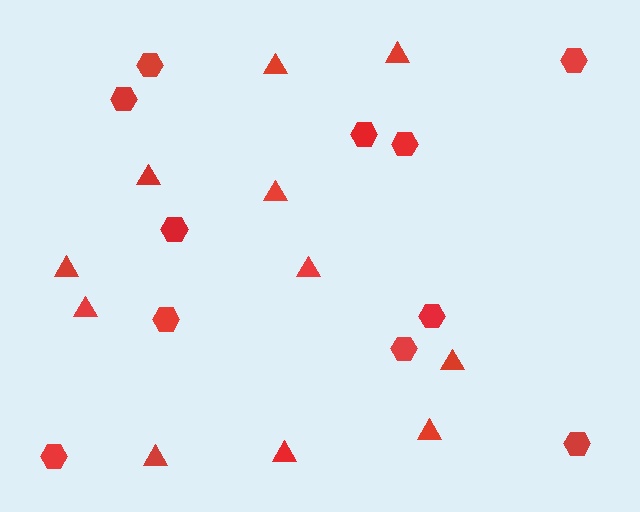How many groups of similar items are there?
There are 2 groups: one group of hexagons (11) and one group of triangles (11).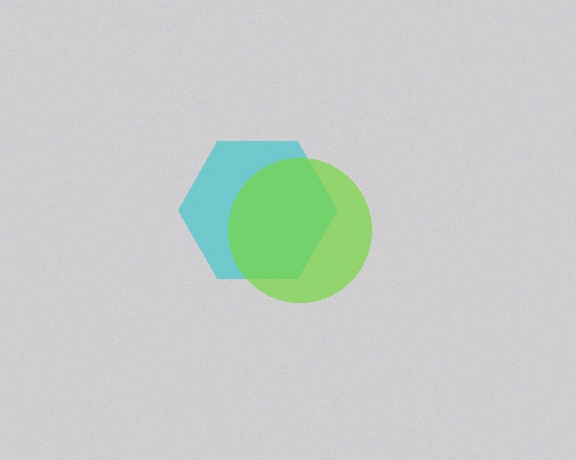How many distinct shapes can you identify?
There are 2 distinct shapes: a cyan hexagon, a lime circle.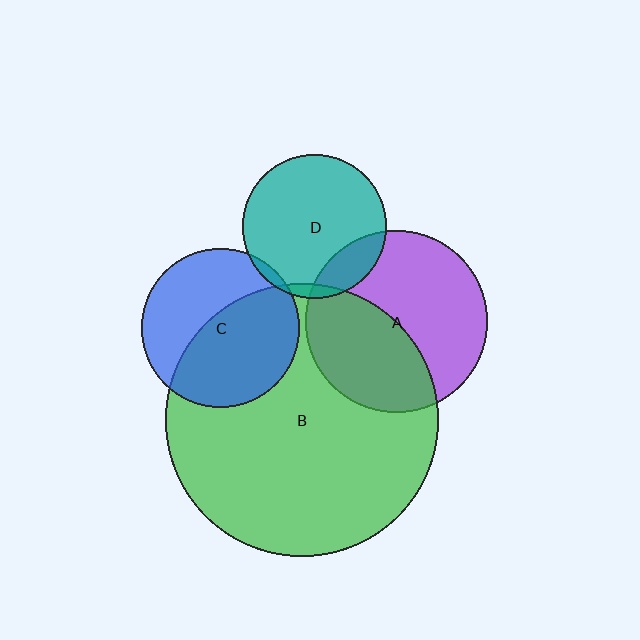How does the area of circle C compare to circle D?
Approximately 1.2 times.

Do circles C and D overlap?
Yes.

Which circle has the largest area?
Circle B (green).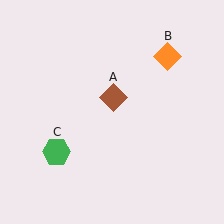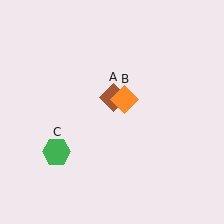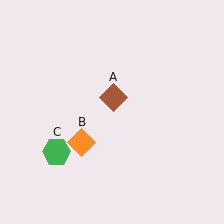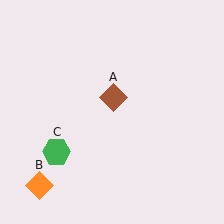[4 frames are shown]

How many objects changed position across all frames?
1 object changed position: orange diamond (object B).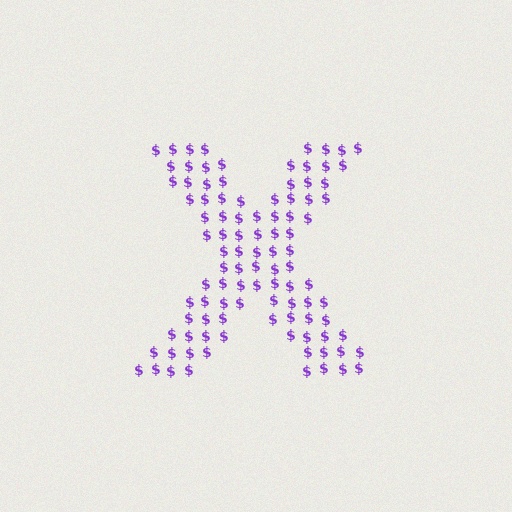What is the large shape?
The large shape is the letter X.